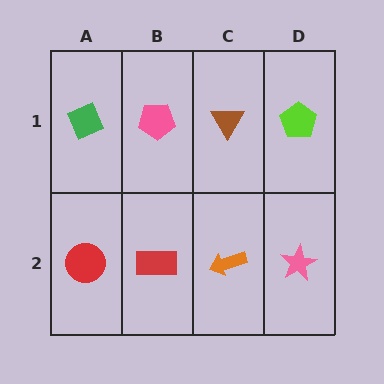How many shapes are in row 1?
4 shapes.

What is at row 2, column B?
A red rectangle.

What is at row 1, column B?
A pink pentagon.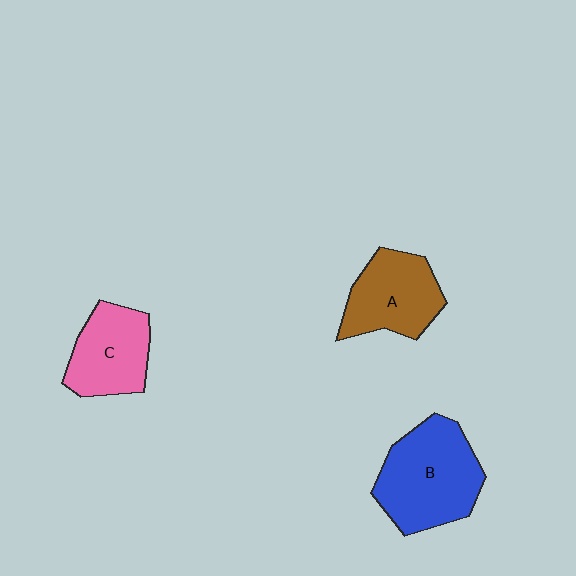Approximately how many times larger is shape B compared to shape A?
Approximately 1.3 times.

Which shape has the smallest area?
Shape C (pink).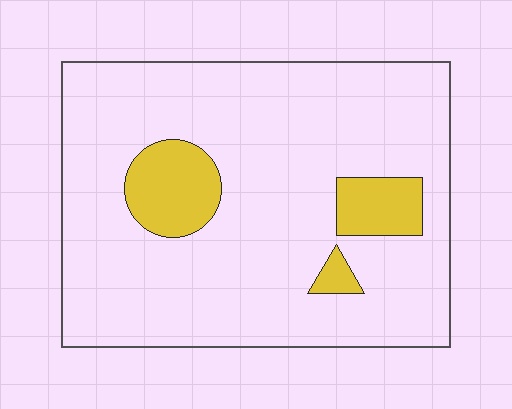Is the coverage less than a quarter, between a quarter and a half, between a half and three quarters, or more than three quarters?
Less than a quarter.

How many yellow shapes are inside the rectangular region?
3.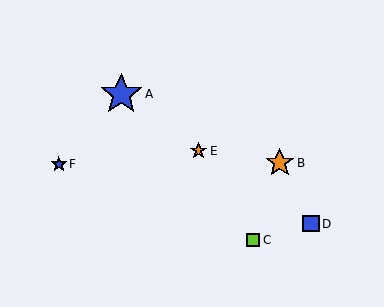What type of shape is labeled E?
Shape E is an orange star.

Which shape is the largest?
The blue star (labeled A) is the largest.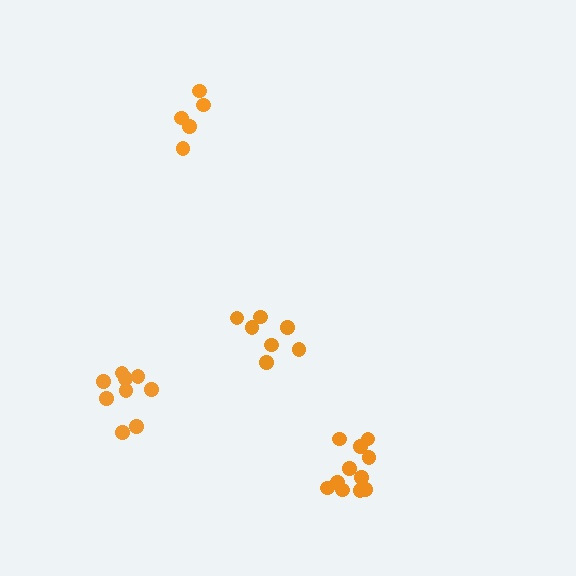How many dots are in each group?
Group 1: 11 dots, Group 2: 9 dots, Group 3: 5 dots, Group 4: 7 dots (32 total).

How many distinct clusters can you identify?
There are 4 distinct clusters.